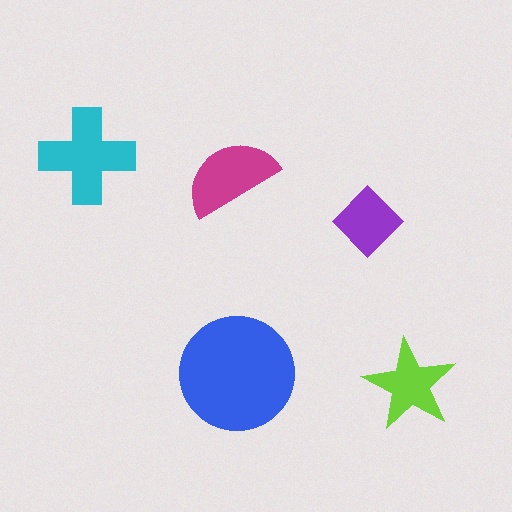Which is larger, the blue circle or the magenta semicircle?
The blue circle.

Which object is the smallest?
The purple diamond.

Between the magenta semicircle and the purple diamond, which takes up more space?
The magenta semicircle.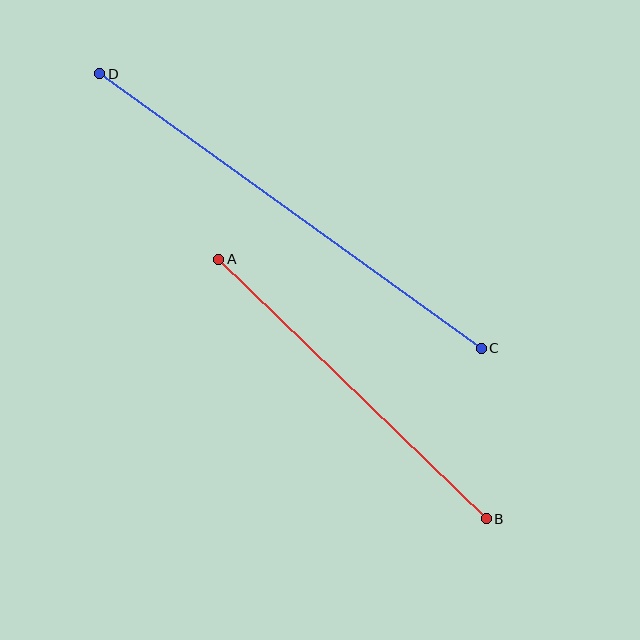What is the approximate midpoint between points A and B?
The midpoint is at approximately (353, 389) pixels.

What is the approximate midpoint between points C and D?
The midpoint is at approximately (290, 211) pixels.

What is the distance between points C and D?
The distance is approximately 470 pixels.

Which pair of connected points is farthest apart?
Points C and D are farthest apart.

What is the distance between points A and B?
The distance is approximately 373 pixels.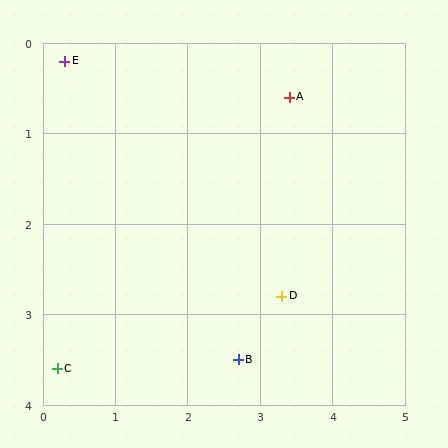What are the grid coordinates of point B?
Point B is at approximately (2.7, 3.5).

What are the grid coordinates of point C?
Point C is at approximately (0.2, 3.6).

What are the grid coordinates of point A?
Point A is at approximately (3.4, 0.6).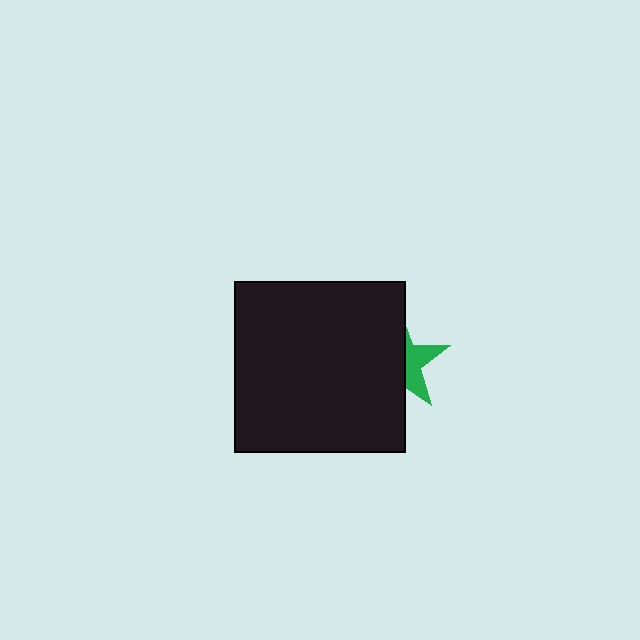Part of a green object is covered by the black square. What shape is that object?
It is a star.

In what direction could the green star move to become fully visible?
The green star could move right. That would shift it out from behind the black square entirely.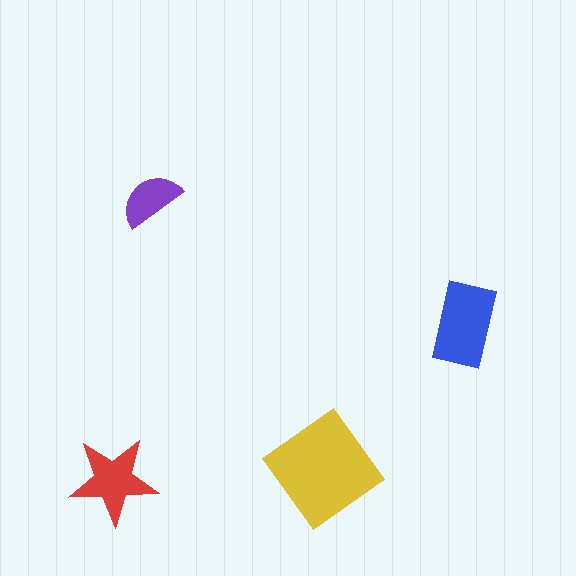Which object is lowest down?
The red star is bottommost.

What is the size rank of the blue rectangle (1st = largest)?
2nd.